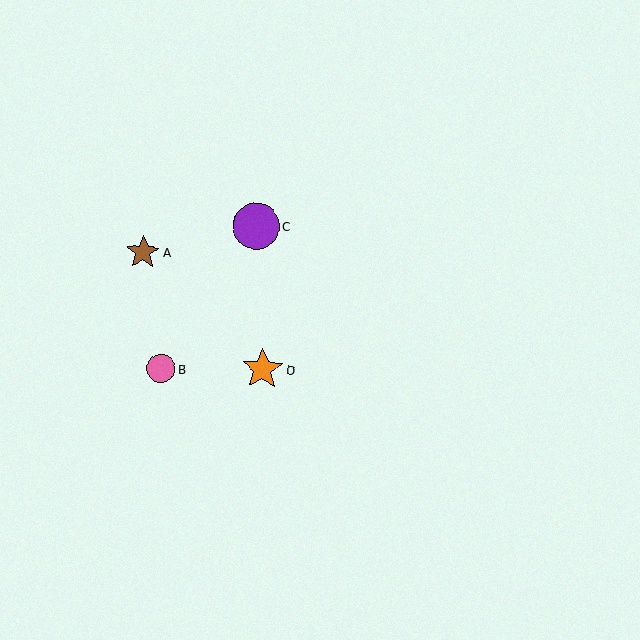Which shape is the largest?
The purple circle (labeled C) is the largest.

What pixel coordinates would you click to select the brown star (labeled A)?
Click at (143, 252) to select the brown star A.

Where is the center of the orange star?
The center of the orange star is at (262, 369).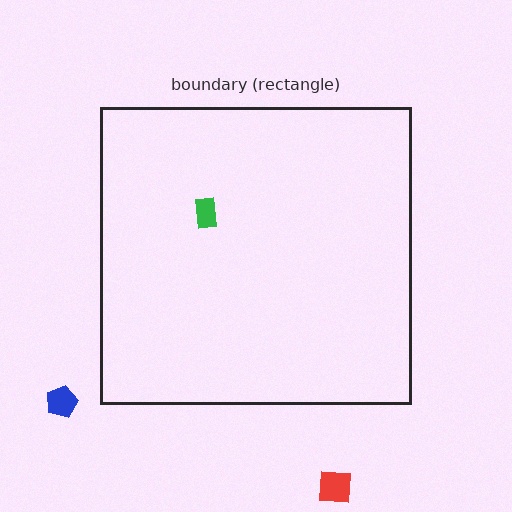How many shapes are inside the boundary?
1 inside, 2 outside.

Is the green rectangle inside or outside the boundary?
Inside.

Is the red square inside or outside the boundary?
Outside.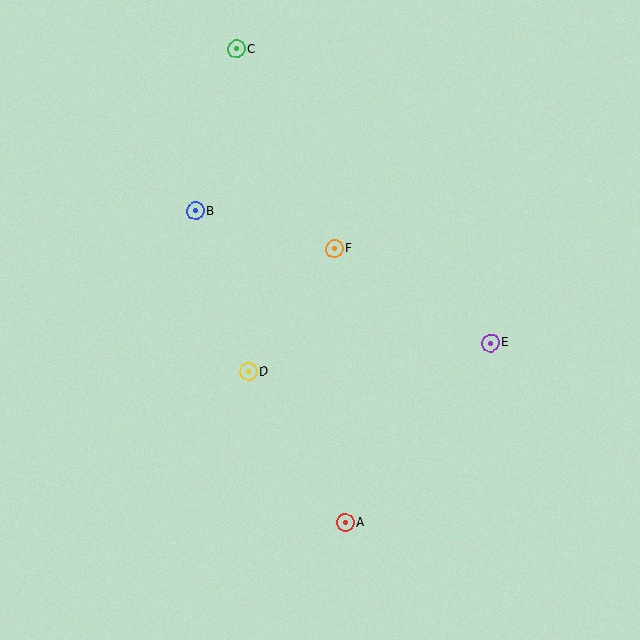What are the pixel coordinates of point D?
Point D is at (248, 372).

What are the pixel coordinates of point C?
Point C is at (236, 49).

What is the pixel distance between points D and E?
The distance between D and E is 244 pixels.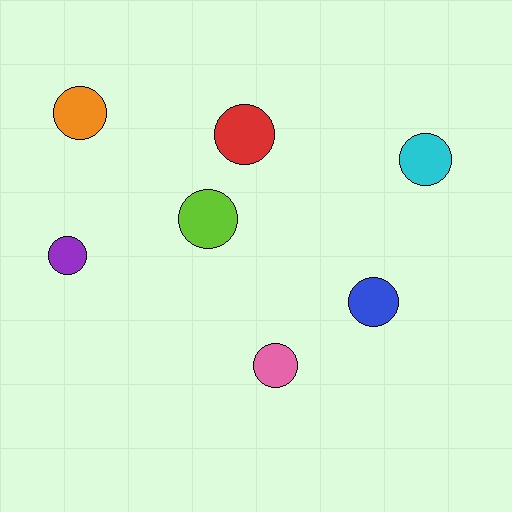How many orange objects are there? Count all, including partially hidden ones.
There is 1 orange object.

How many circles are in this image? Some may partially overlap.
There are 7 circles.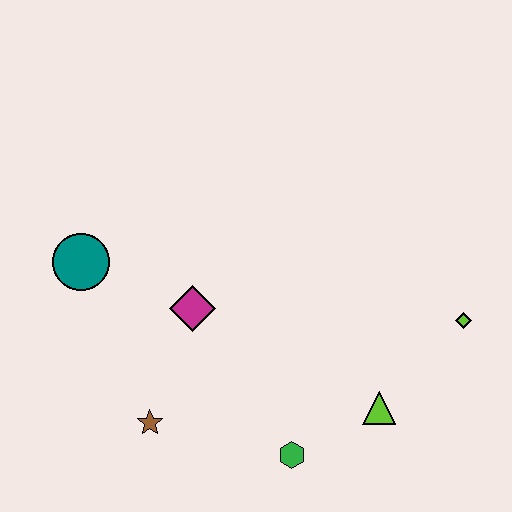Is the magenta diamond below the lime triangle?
No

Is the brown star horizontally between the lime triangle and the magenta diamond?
No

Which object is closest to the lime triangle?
The green hexagon is closest to the lime triangle.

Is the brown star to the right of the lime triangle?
No